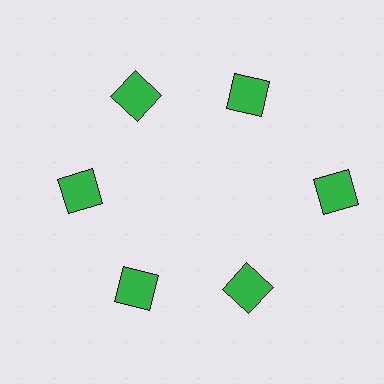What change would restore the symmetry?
The symmetry would be restored by moving it inward, back onto the ring so that all 6 squares sit at equal angles and equal distance from the center.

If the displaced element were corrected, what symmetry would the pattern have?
It would have 6-fold rotational symmetry — the pattern would map onto itself every 60 degrees.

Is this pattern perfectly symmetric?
No. The 6 green squares are arranged in a ring, but one element near the 3 o'clock position is pushed outward from the center, breaking the 6-fold rotational symmetry.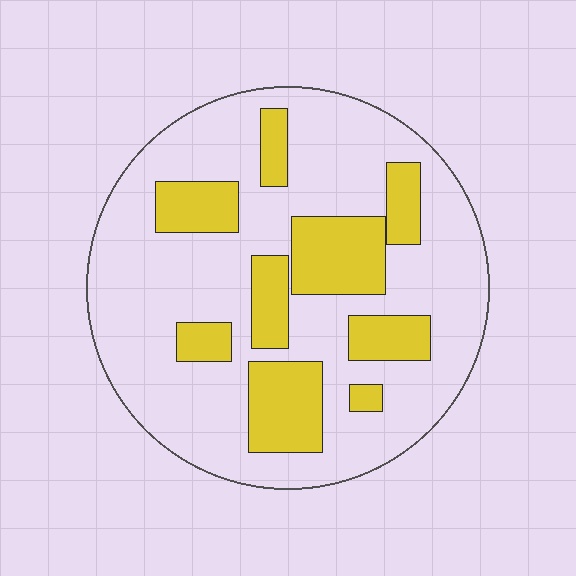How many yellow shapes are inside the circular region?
9.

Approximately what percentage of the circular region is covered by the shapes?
Approximately 25%.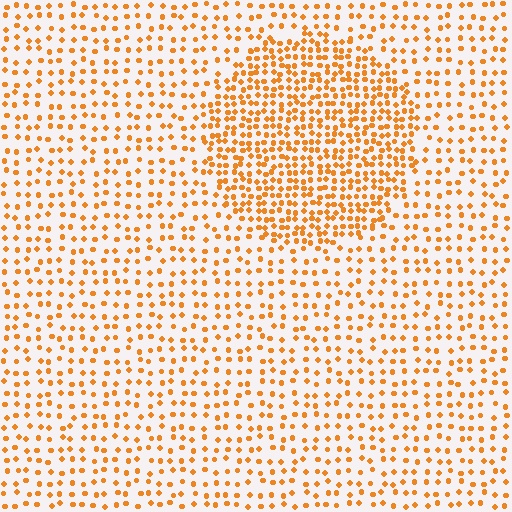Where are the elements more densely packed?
The elements are more densely packed inside the circle boundary.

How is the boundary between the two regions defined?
The boundary is defined by a change in element density (approximately 2.1x ratio). All elements are the same color, size, and shape.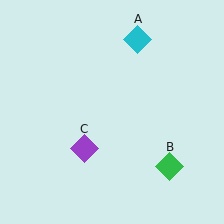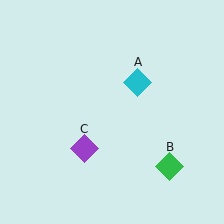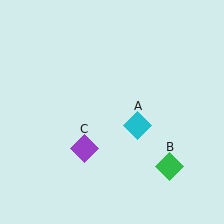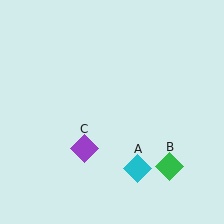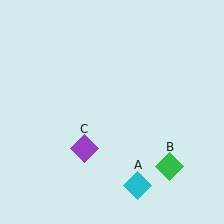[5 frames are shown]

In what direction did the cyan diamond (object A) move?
The cyan diamond (object A) moved down.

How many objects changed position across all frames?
1 object changed position: cyan diamond (object A).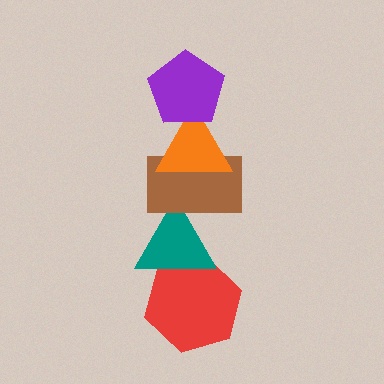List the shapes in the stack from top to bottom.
From top to bottom: the purple pentagon, the orange triangle, the brown rectangle, the teal triangle, the red hexagon.